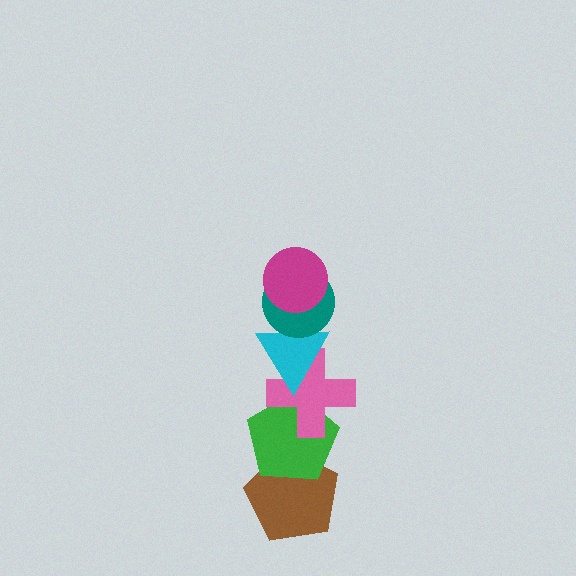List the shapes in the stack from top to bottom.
From top to bottom: the magenta circle, the teal circle, the cyan triangle, the pink cross, the green pentagon, the brown pentagon.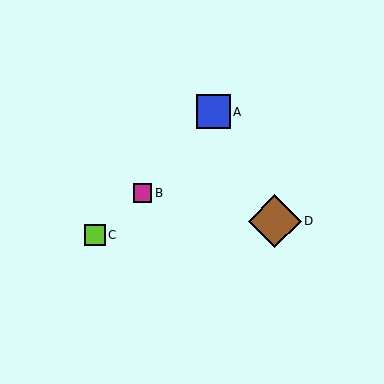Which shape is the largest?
The brown diamond (labeled D) is the largest.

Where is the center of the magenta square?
The center of the magenta square is at (143, 193).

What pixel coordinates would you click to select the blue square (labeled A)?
Click at (213, 112) to select the blue square A.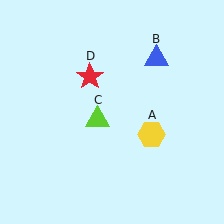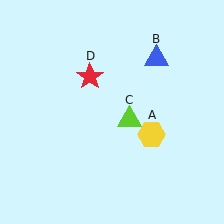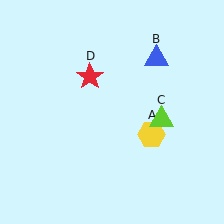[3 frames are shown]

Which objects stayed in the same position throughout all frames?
Yellow hexagon (object A) and blue triangle (object B) and red star (object D) remained stationary.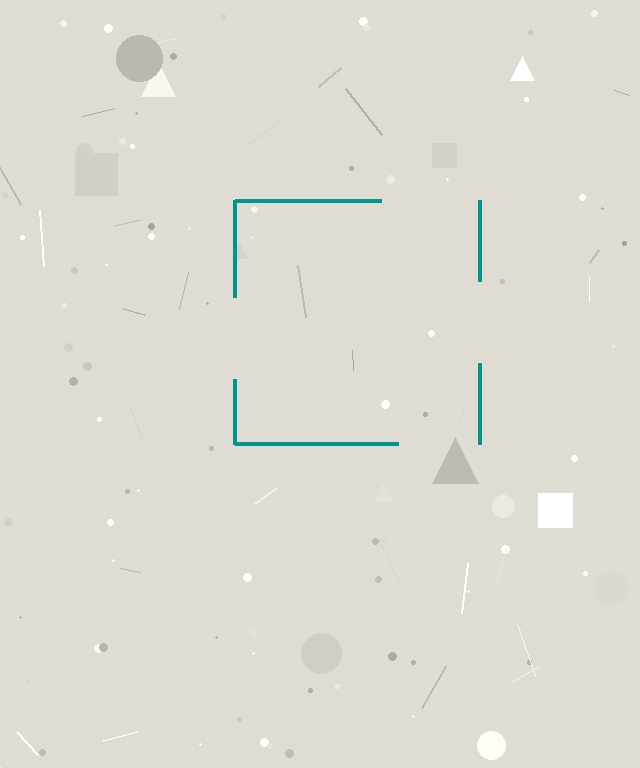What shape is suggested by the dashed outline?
The dashed outline suggests a square.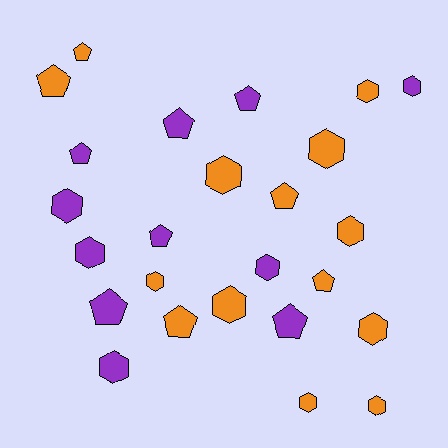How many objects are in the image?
There are 25 objects.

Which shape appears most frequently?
Hexagon, with 14 objects.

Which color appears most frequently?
Orange, with 14 objects.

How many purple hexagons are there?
There are 5 purple hexagons.